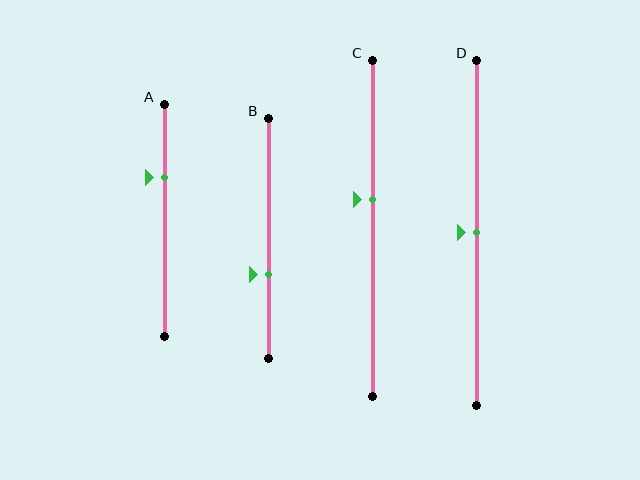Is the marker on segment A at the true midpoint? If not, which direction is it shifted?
No, the marker on segment A is shifted upward by about 18% of the segment length.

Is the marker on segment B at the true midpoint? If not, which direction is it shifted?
No, the marker on segment B is shifted downward by about 15% of the segment length.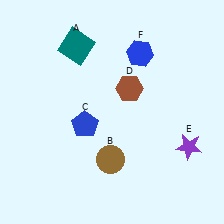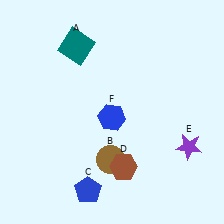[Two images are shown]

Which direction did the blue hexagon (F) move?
The blue hexagon (F) moved down.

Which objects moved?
The objects that moved are: the blue pentagon (C), the brown hexagon (D), the blue hexagon (F).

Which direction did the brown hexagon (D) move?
The brown hexagon (D) moved down.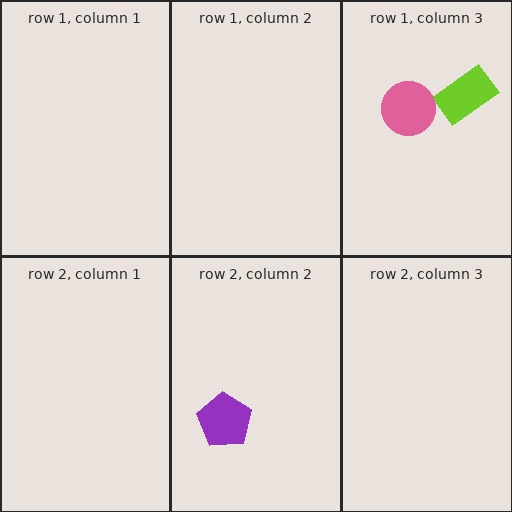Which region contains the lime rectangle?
The row 1, column 3 region.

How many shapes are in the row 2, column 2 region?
1.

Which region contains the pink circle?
The row 1, column 3 region.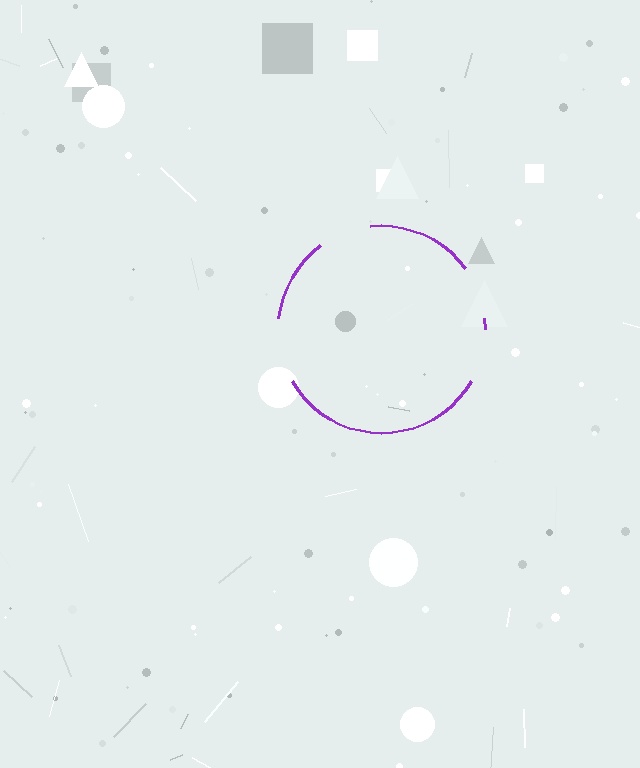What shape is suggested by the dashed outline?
The dashed outline suggests a circle.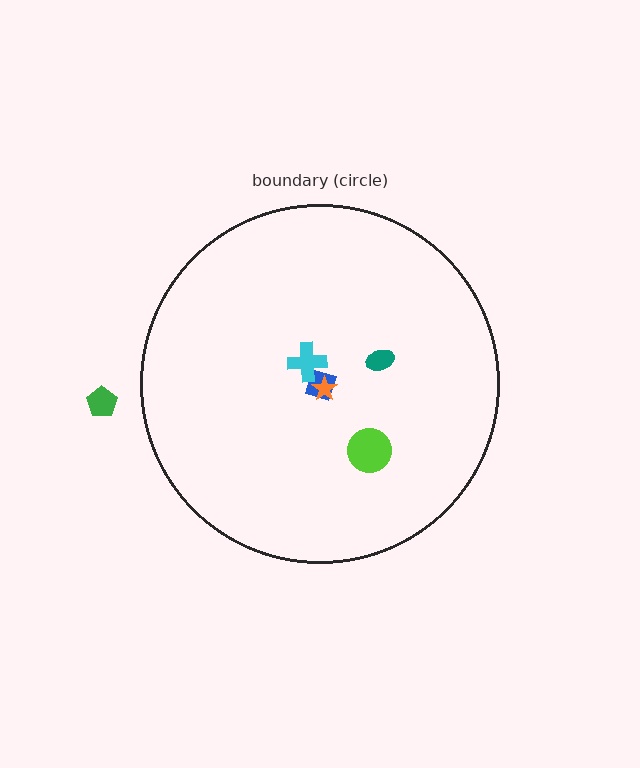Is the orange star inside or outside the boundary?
Inside.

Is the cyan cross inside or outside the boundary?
Inside.